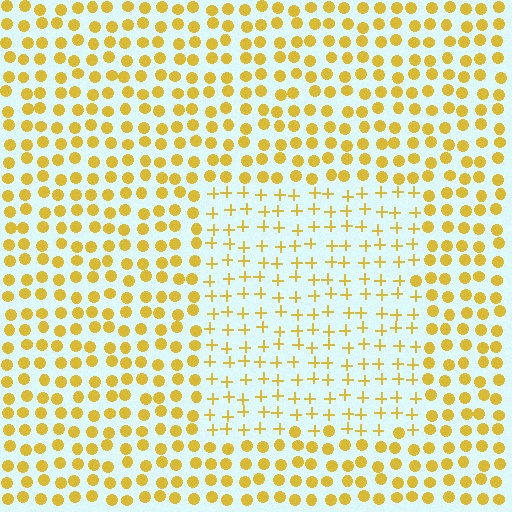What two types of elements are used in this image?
The image uses plus signs inside the rectangle region and circles outside it.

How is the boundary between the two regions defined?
The boundary is defined by a change in element shape: plus signs inside vs. circles outside. All elements share the same color and spacing.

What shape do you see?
I see a rectangle.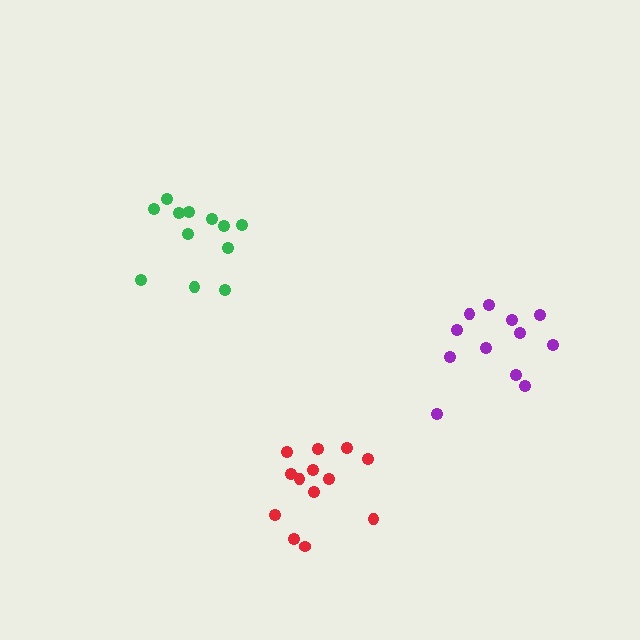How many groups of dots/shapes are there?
There are 3 groups.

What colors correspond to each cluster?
The clusters are colored: red, green, purple.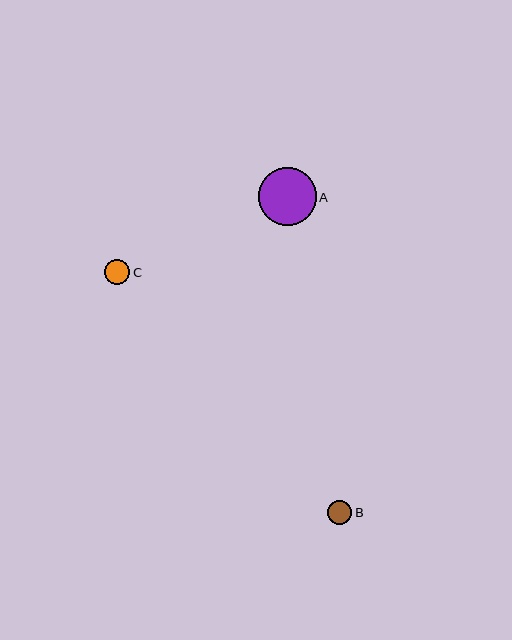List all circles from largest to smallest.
From largest to smallest: A, C, B.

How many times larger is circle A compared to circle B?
Circle A is approximately 2.4 times the size of circle B.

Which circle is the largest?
Circle A is the largest with a size of approximately 58 pixels.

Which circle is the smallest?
Circle B is the smallest with a size of approximately 24 pixels.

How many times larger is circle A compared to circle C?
Circle A is approximately 2.3 times the size of circle C.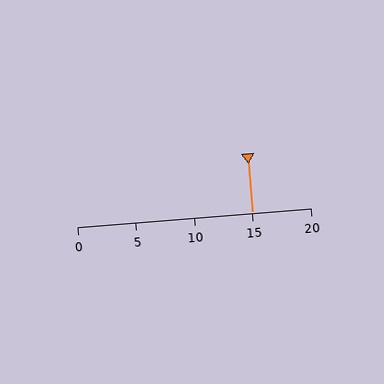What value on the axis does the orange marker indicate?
The marker indicates approximately 15.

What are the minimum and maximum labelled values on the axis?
The axis runs from 0 to 20.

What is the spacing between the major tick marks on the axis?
The major ticks are spaced 5 apart.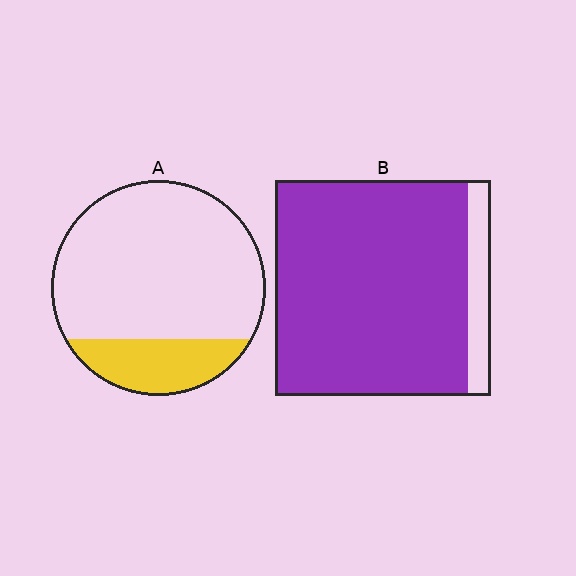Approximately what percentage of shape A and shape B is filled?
A is approximately 20% and B is approximately 90%.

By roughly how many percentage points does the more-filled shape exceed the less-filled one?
By roughly 70 percentage points (B over A).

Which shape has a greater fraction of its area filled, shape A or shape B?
Shape B.